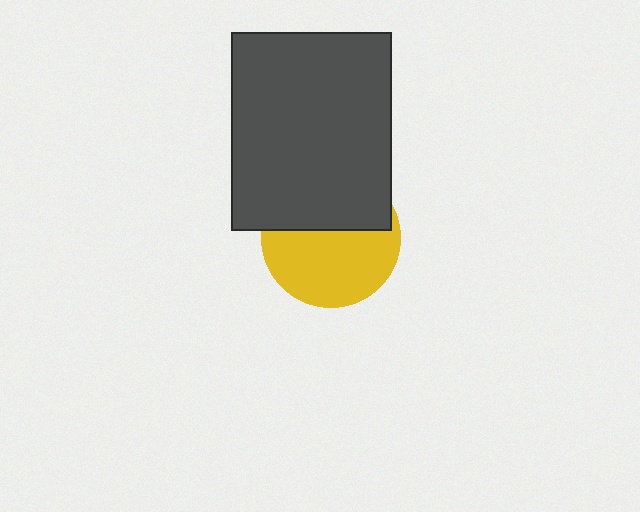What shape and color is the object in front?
The object in front is a dark gray rectangle.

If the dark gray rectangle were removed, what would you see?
You would see the complete yellow circle.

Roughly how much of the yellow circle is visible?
About half of it is visible (roughly 57%).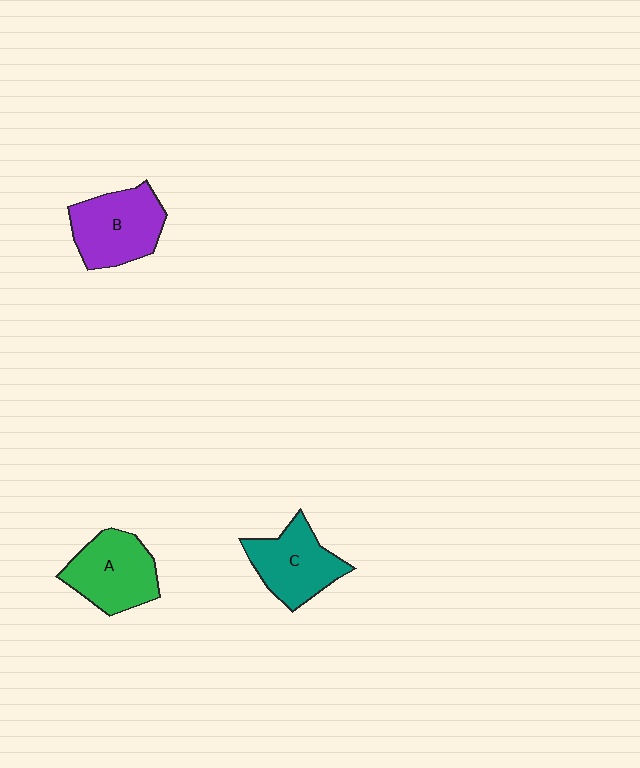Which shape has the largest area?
Shape B (purple).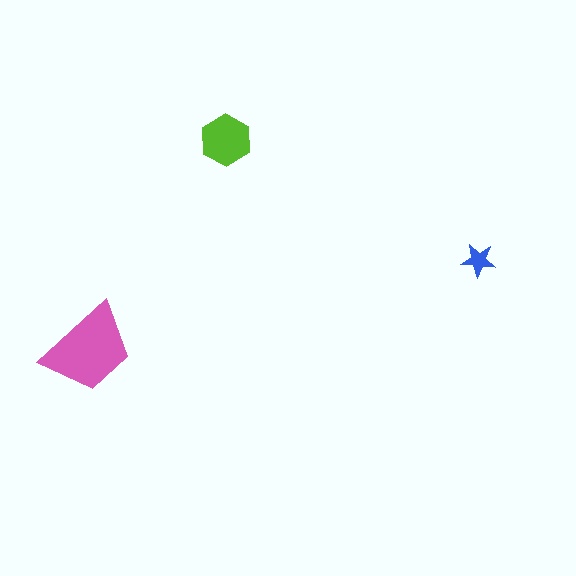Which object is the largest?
The pink trapezoid.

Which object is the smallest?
The blue star.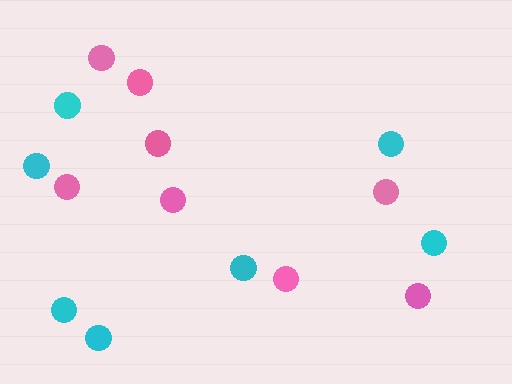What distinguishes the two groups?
There are 2 groups: one group of cyan circles (7) and one group of pink circles (8).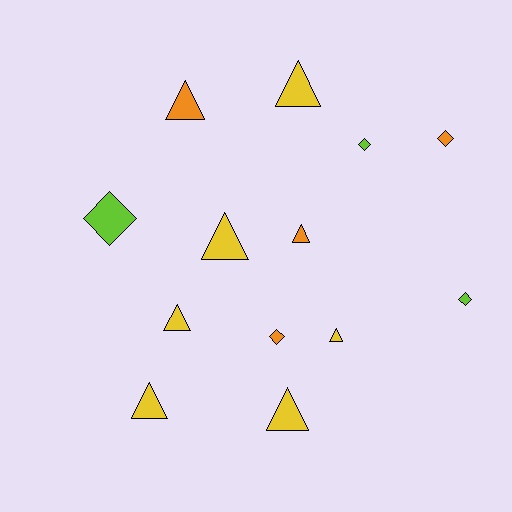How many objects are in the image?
There are 13 objects.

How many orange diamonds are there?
There are 2 orange diamonds.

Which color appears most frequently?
Yellow, with 6 objects.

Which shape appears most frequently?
Triangle, with 8 objects.